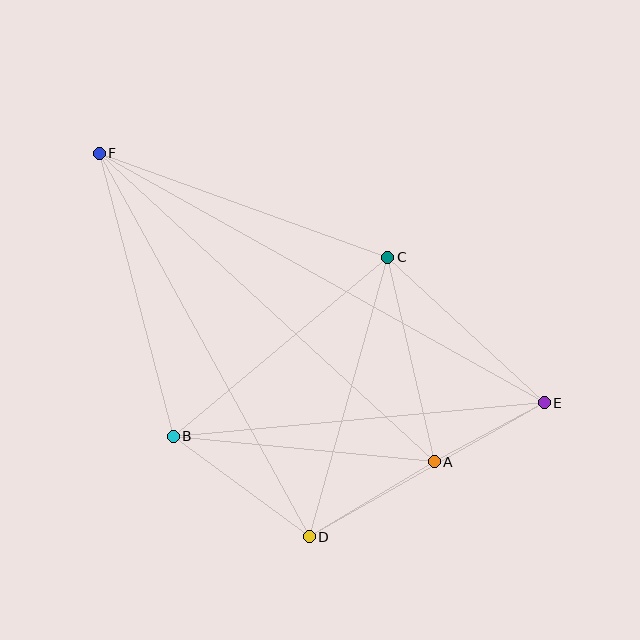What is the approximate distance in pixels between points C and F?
The distance between C and F is approximately 307 pixels.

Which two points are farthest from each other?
Points E and F are farthest from each other.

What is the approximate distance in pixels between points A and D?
The distance between A and D is approximately 145 pixels.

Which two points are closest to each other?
Points A and E are closest to each other.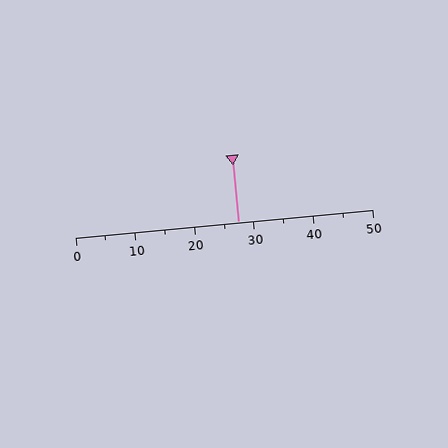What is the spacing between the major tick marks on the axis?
The major ticks are spaced 10 apart.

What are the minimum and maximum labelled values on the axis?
The axis runs from 0 to 50.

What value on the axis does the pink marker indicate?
The marker indicates approximately 27.5.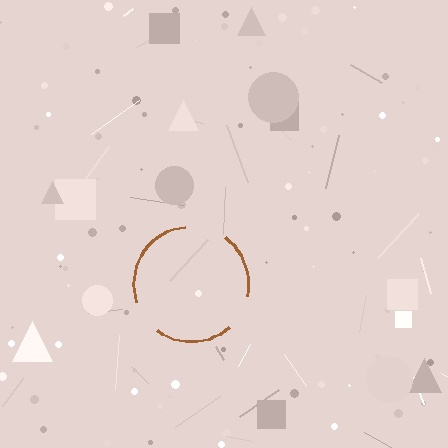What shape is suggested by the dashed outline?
The dashed outline suggests a circle.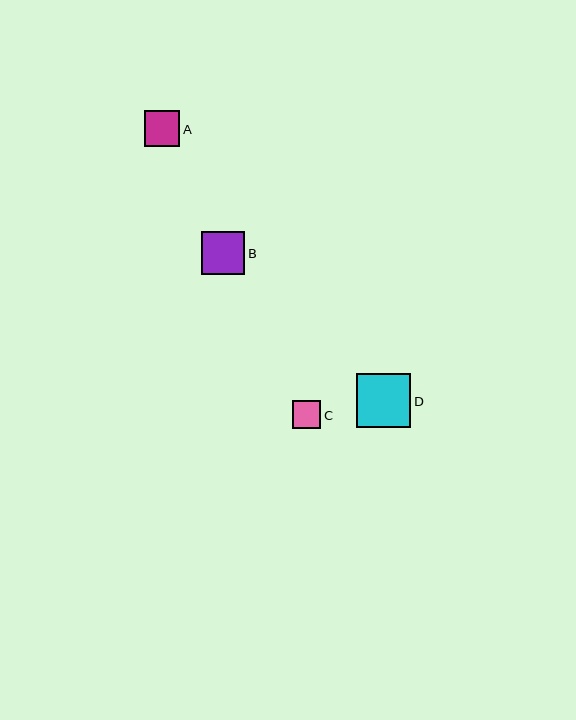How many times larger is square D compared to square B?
Square D is approximately 1.2 times the size of square B.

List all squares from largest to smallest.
From largest to smallest: D, B, A, C.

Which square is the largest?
Square D is the largest with a size of approximately 54 pixels.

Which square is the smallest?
Square C is the smallest with a size of approximately 28 pixels.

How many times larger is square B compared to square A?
Square B is approximately 1.2 times the size of square A.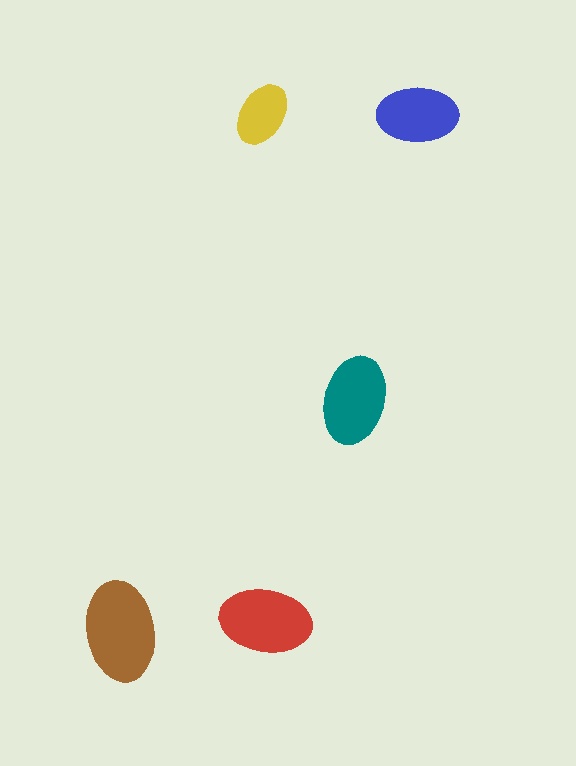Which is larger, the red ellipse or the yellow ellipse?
The red one.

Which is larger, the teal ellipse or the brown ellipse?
The brown one.